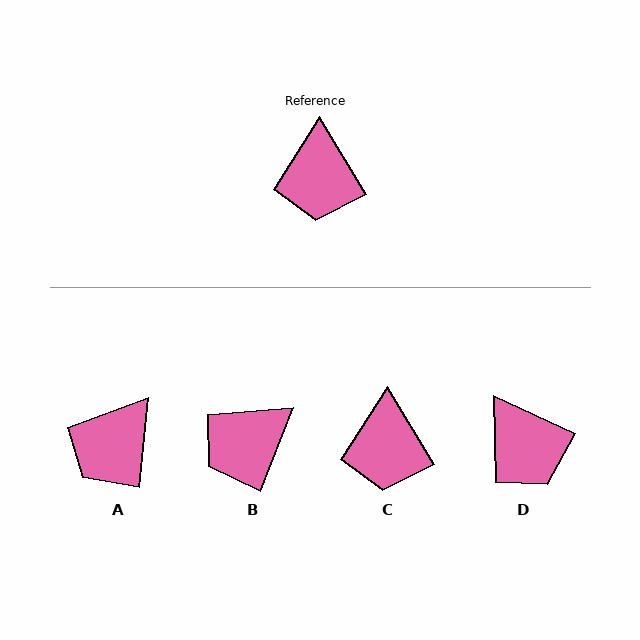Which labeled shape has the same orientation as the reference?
C.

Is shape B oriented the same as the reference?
No, it is off by about 53 degrees.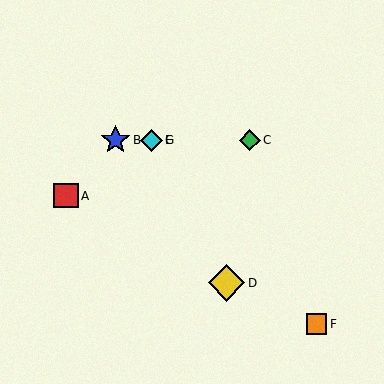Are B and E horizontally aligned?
Yes, both are at y≈140.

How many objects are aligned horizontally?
4 objects (B, C, E, G) are aligned horizontally.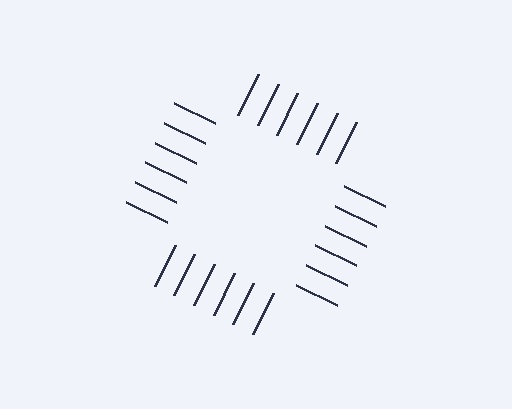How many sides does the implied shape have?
4 sides — the line-ends trace a square.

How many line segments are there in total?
24 — 6 along each of the 4 edges.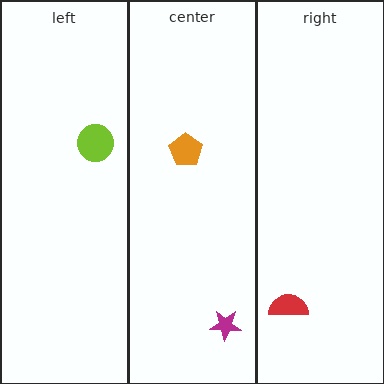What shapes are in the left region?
The lime circle.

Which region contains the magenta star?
The center region.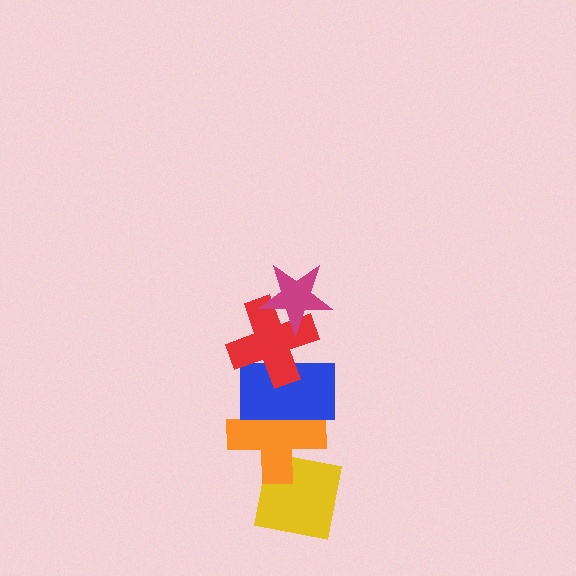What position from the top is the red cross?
The red cross is 2nd from the top.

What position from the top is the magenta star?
The magenta star is 1st from the top.